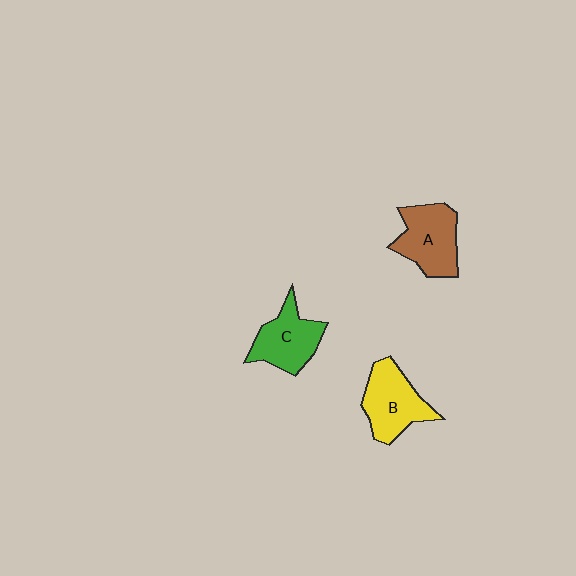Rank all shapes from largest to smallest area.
From largest to smallest: A (brown), B (yellow), C (green).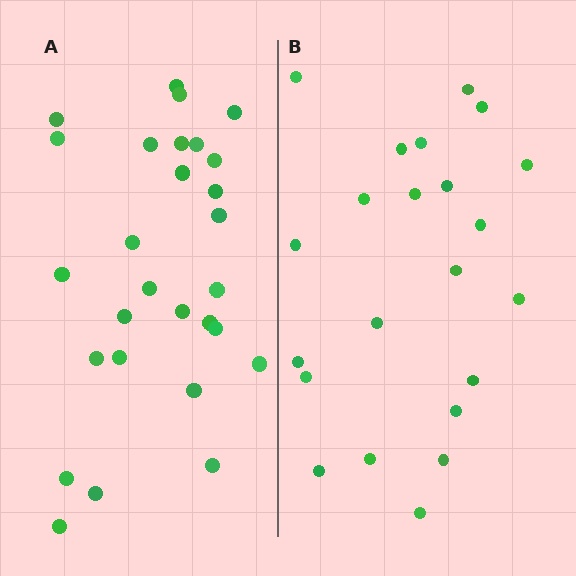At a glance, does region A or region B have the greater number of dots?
Region A (the left region) has more dots.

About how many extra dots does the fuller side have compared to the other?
Region A has about 6 more dots than region B.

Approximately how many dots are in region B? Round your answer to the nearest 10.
About 20 dots. (The exact count is 22, which rounds to 20.)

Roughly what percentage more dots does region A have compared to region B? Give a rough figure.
About 25% more.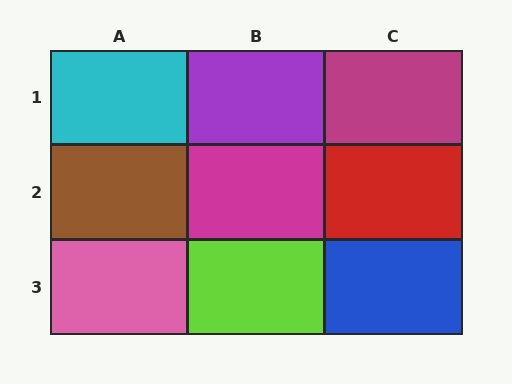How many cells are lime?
1 cell is lime.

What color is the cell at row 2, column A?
Brown.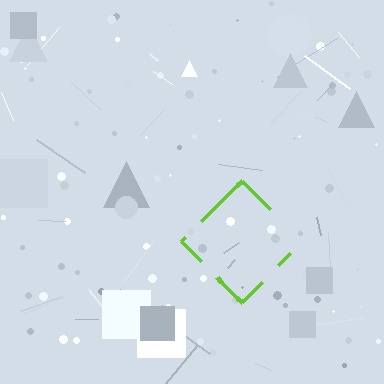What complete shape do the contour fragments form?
The contour fragments form a diamond.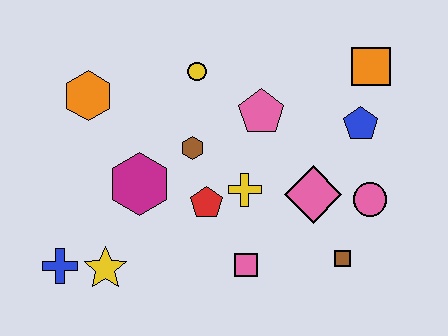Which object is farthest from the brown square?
The orange hexagon is farthest from the brown square.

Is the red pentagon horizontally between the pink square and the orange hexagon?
Yes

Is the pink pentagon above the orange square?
No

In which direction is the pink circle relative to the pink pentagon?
The pink circle is to the right of the pink pentagon.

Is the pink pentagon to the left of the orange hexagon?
No